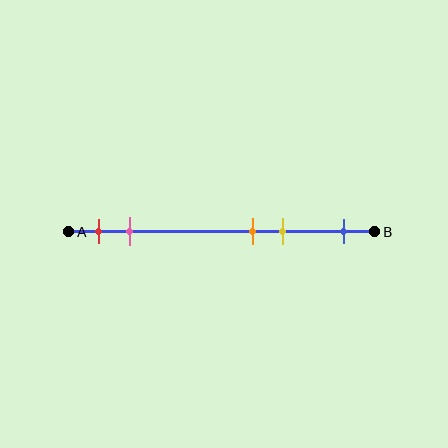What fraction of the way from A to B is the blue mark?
The blue mark is approximately 90% (0.9) of the way from A to B.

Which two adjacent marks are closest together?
The orange and yellow marks are the closest adjacent pair.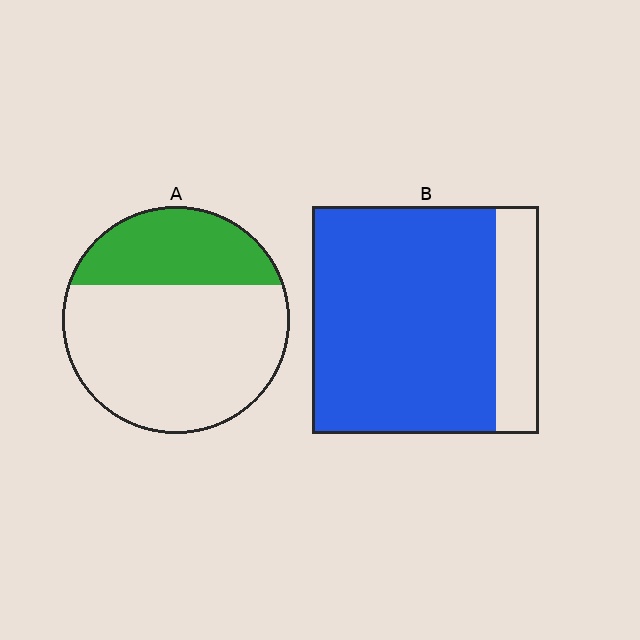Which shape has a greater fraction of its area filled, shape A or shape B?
Shape B.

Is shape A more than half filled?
No.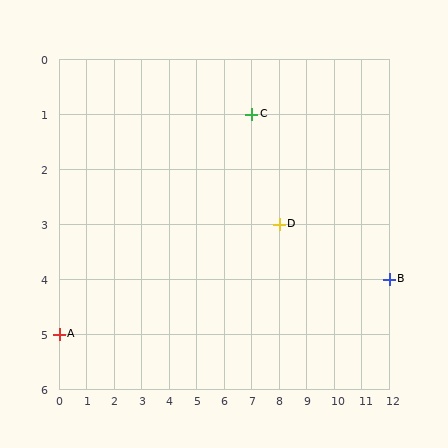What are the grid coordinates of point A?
Point A is at grid coordinates (0, 5).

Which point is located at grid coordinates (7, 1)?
Point C is at (7, 1).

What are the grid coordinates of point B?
Point B is at grid coordinates (12, 4).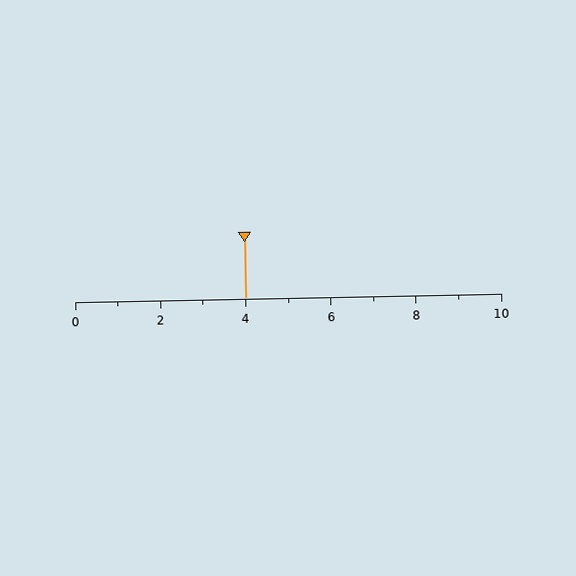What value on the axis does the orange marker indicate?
The marker indicates approximately 4.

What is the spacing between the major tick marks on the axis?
The major ticks are spaced 2 apart.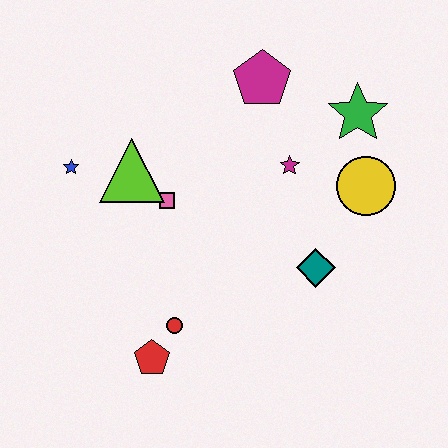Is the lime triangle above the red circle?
Yes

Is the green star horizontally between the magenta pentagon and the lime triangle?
No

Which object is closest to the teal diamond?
The yellow circle is closest to the teal diamond.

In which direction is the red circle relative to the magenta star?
The red circle is below the magenta star.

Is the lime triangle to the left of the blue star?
No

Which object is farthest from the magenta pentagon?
The red pentagon is farthest from the magenta pentagon.